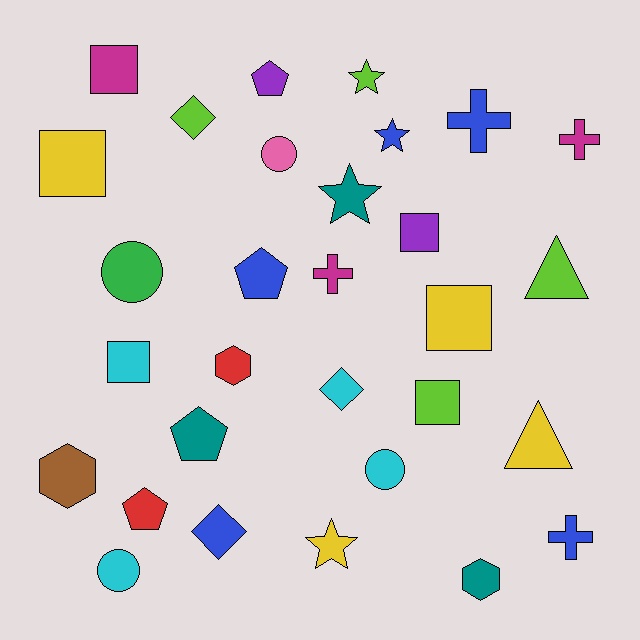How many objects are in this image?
There are 30 objects.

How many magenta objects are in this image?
There are 3 magenta objects.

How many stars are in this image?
There are 4 stars.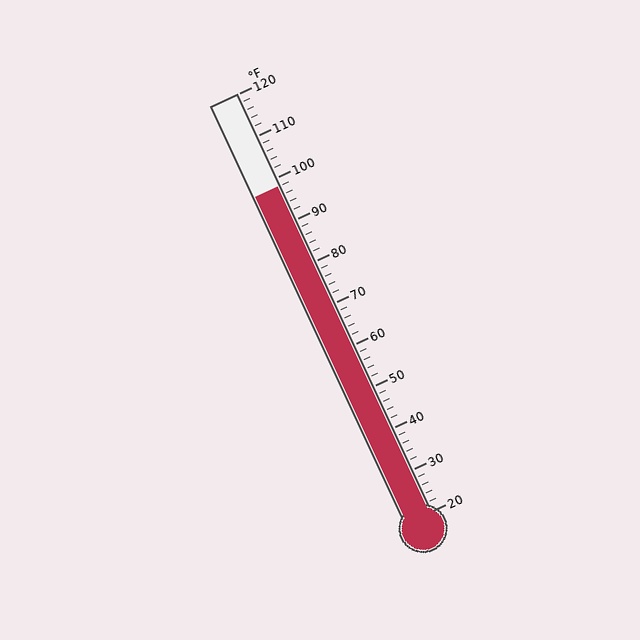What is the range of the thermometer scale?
The thermometer scale ranges from 20°F to 120°F.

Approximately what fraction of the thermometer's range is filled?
The thermometer is filled to approximately 80% of its range.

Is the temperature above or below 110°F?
The temperature is below 110°F.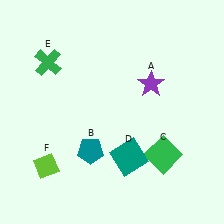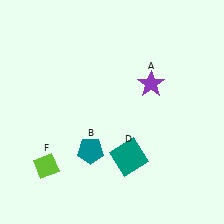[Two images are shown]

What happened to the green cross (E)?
The green cross (E) was removed in Image 2. It was in the top-left area of Image 1.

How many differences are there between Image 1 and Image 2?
There are 2 differences between the two images.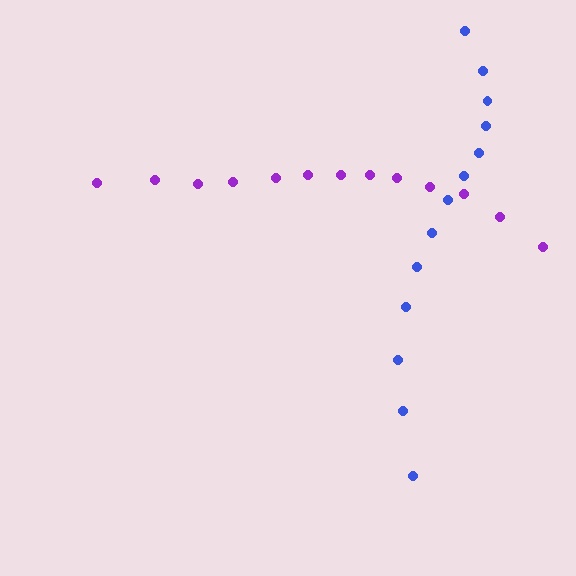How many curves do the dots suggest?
There are 2 distinct paths.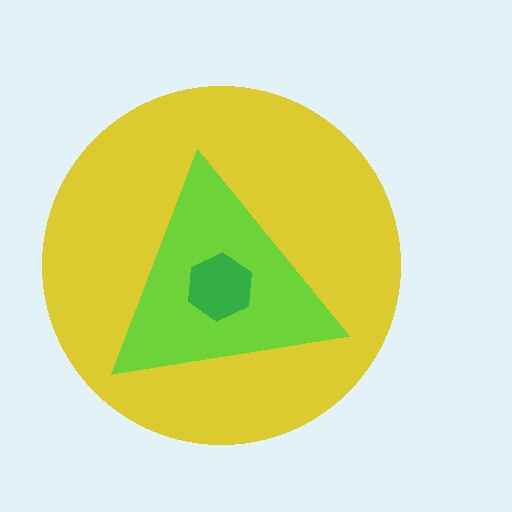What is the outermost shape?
The yellow circle.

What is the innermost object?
The green hexagon.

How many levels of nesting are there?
3.